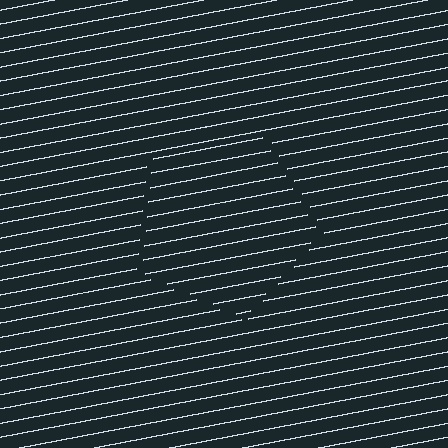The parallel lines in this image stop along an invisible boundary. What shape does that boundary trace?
An illusory pentagon. The interior of the shape contains the same grating, shifted by half a period — the contour is defined by the phase discontinuity where line-ends from the inner and outer gratings abut.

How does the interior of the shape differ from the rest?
The interior of the shape contains the same grating, shifted by half a period — the contour is defined by the phase discontinuity where line-ends from the inner and outer gratings abut.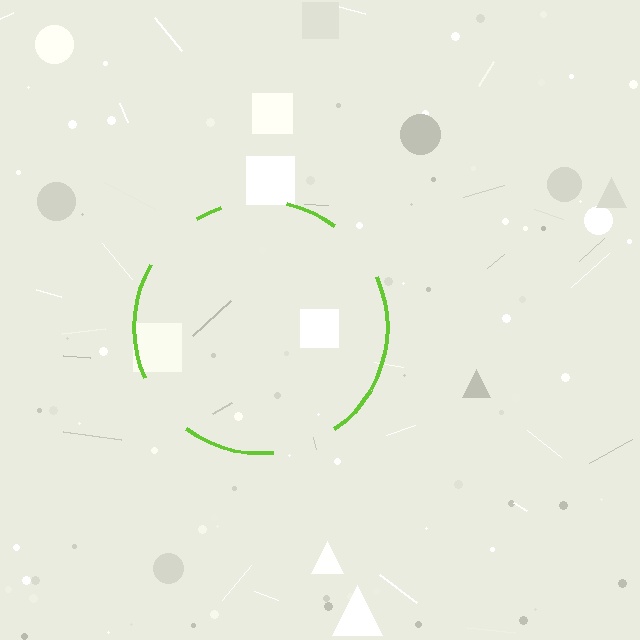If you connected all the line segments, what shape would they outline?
They would outline a circle.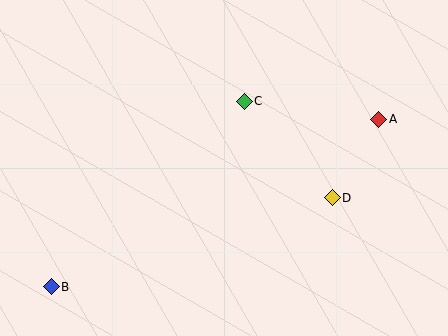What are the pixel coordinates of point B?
Point B is at (51, 287).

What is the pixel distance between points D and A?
The distance between D and A is 91 pixels.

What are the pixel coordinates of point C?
Point C is at (244, 101).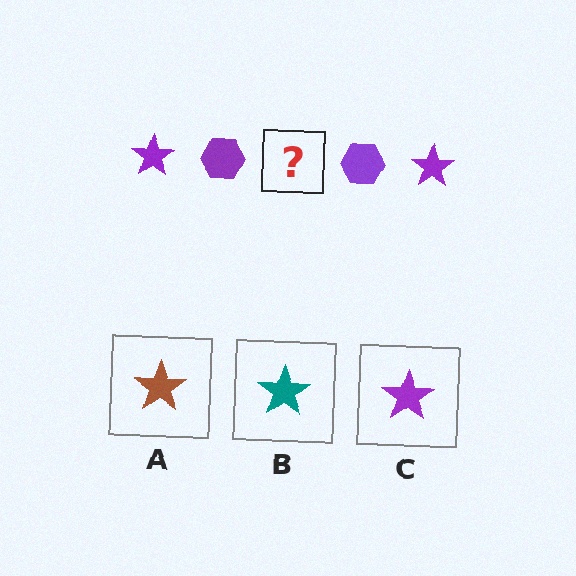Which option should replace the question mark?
Option C.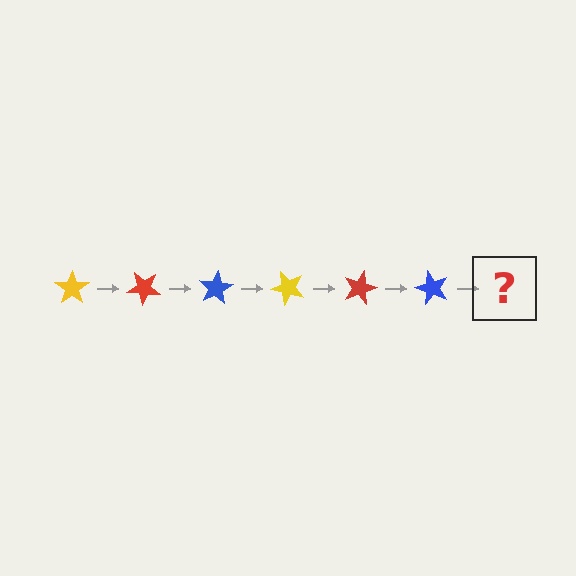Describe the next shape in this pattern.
It should be a yellow star, rotated 240 degrees from the start.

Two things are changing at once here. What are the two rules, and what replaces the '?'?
The two rules are that it rotates 40 degrees each step and the color cycles through yellow, red, and blue. The '?' should be a yellow star, rotated 240 degrees from the start.